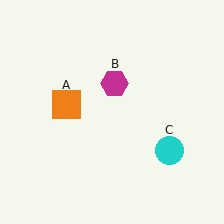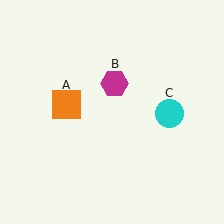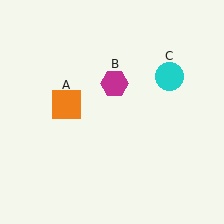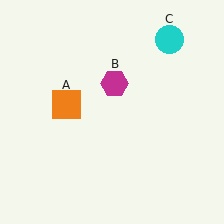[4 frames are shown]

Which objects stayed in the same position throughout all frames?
Orange square (object A) and magenta hexagon (object B) remained stationary.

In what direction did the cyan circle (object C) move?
The cyan circle (object C) moved up.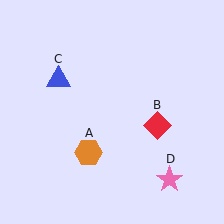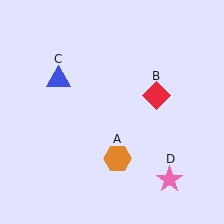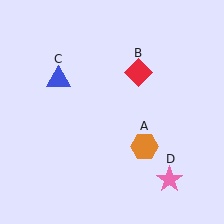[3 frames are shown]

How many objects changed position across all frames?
2 objects changed position: orange hexagon (object A), red diamond (object B).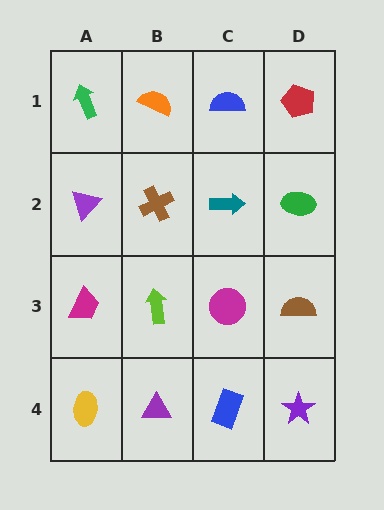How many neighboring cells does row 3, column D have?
3.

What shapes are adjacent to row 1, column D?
A green ellipse (row 2, column D), a blue semicircle (row 1, column C).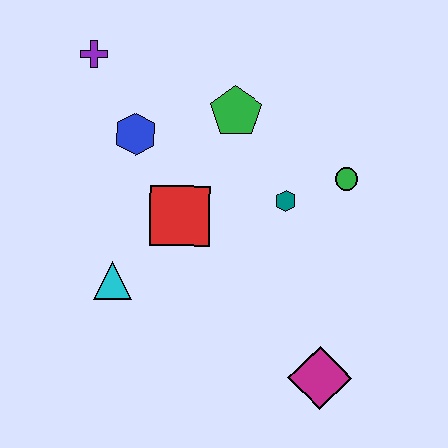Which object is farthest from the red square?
The magenta diamond is farthest from the red square.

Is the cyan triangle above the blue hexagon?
No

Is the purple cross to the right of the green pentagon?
No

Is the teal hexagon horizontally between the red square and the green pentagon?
No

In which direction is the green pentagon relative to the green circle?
The green pentagon is to the left of the green circle.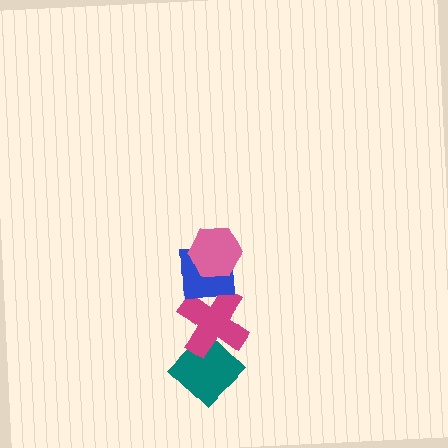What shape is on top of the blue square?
The pink hexagon is on top of the blue square.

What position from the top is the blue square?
The blue square is 2nd from the top.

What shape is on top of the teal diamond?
The magenta cross is on top of the teal diamond.